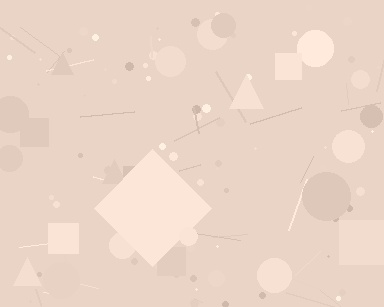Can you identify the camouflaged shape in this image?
The camouflaged shape is a diamond.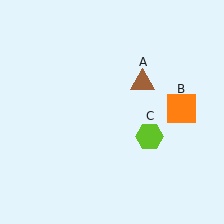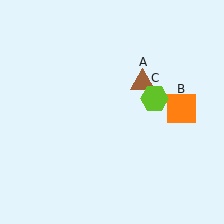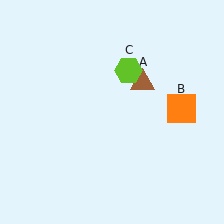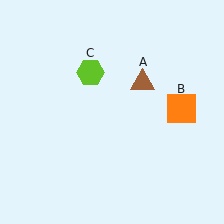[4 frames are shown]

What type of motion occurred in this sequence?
The lime hexagon (object C) rotated counterclockwise around the center of the scene.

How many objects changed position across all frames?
1 object changed position: lime hexagon (object C).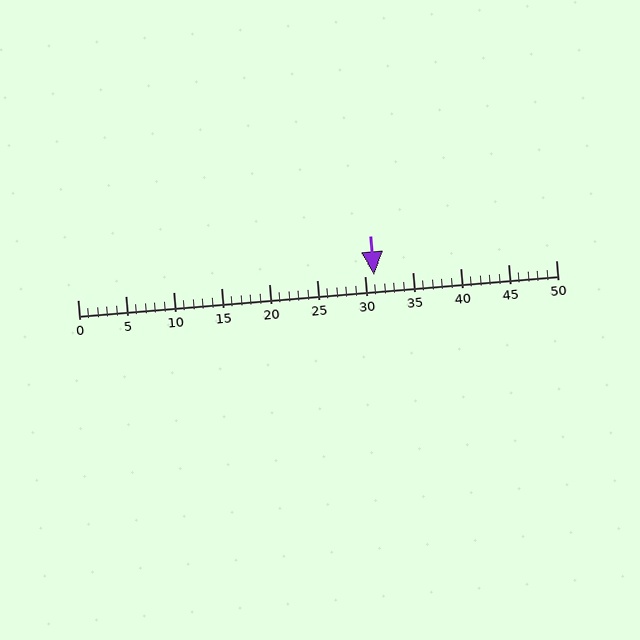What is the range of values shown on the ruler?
The ruler shows values from 0 to 50.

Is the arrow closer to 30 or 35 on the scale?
The arrow is closer to 30.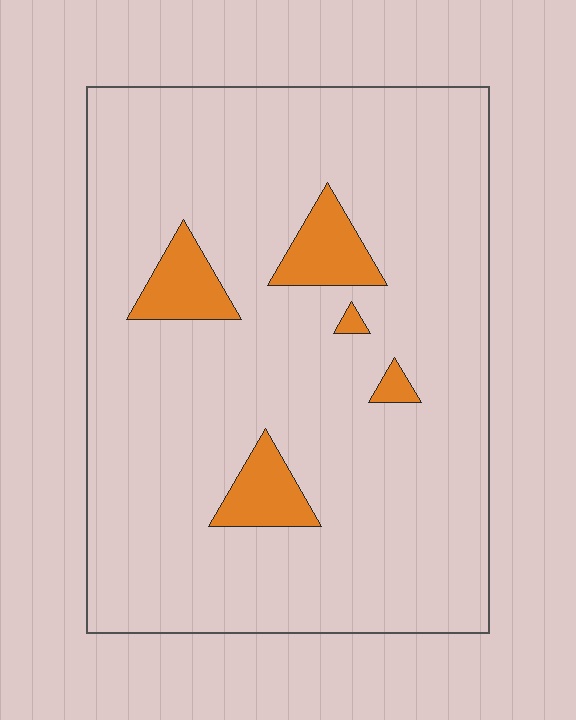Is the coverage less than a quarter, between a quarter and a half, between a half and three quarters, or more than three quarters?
Less than a quarter.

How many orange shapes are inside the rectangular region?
5.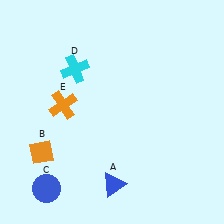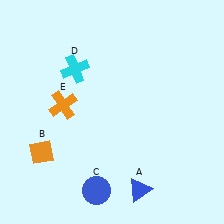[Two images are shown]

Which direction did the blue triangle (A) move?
The blue triangle (A) moved right.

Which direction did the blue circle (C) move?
The blue circle (C) moved right.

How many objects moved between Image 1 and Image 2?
2 objects moved between the two images.